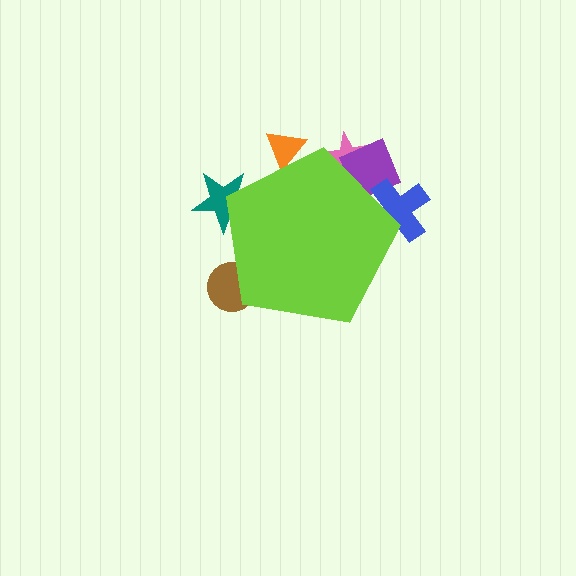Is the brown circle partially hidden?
Yes, the brown circle is partially hidden behind the lime pentagon.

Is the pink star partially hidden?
Yes, the pink star is partially hidden behind the lime pentagon.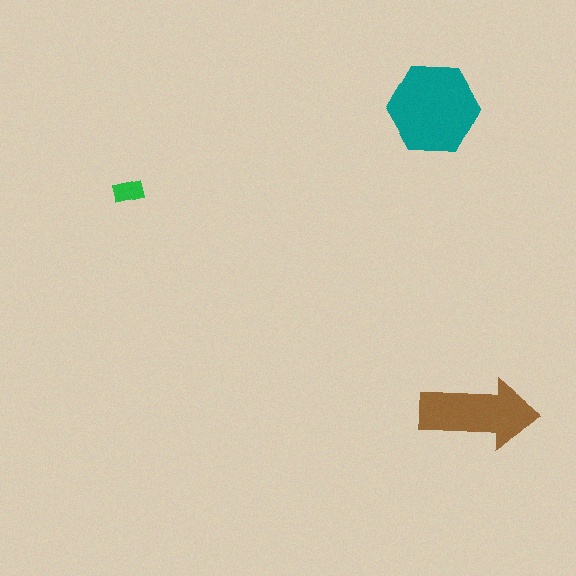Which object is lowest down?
The brown arrow is bottommost.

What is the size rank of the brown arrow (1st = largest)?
2nd.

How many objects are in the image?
There are 3 objects in the image.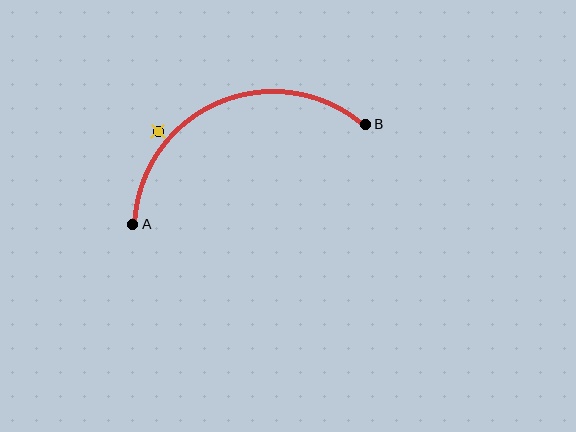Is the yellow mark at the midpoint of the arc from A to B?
No — the yellow mark does not lie on the arc at all. It sits slightly outside the curve.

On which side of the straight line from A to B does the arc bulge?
The arc bulges above the straight line connecting A and B.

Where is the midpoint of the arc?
The arc midpoint is the point on the curve farthest from the straight line joining A and B. It sits above that line.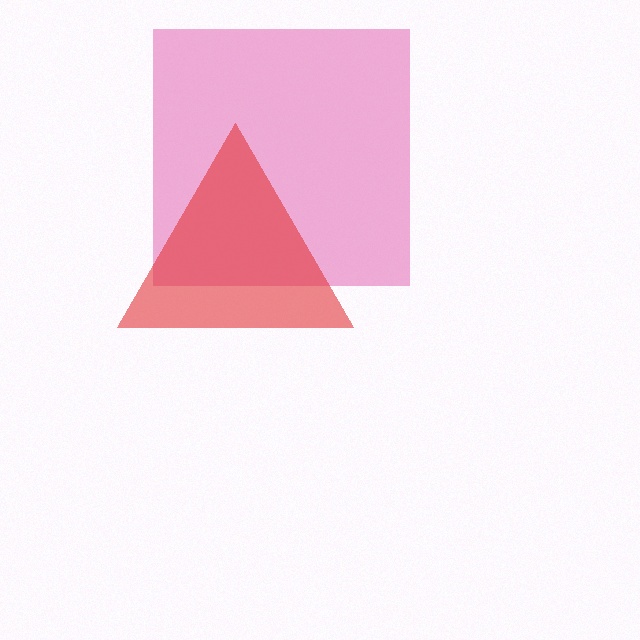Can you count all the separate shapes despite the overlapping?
Yes, there are 2 separate shapes.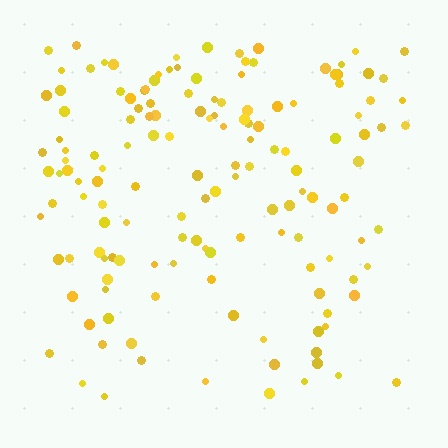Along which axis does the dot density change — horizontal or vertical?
Vertical.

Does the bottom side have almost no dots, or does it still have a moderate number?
Still a moderate number, just noticeably fewer than the top.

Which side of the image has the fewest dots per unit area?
The bottom.